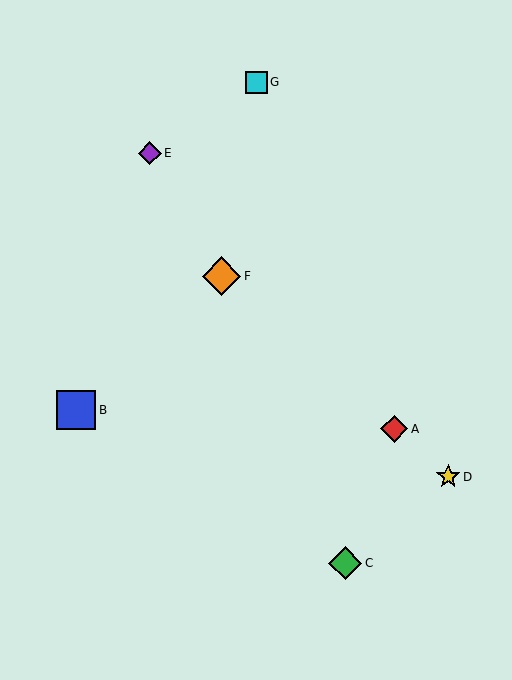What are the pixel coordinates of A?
Object A is at (394, 429).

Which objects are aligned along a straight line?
Objects A, D, F are aligned along a straight line.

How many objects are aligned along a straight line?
3 objects (A, D, F) are aligned along a straight line.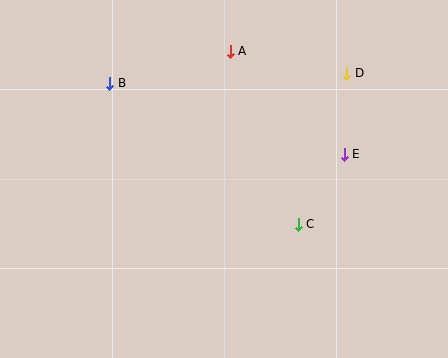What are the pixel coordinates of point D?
Point D is at (347, 73).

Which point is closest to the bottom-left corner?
Point B is closest to the bottom-left corner.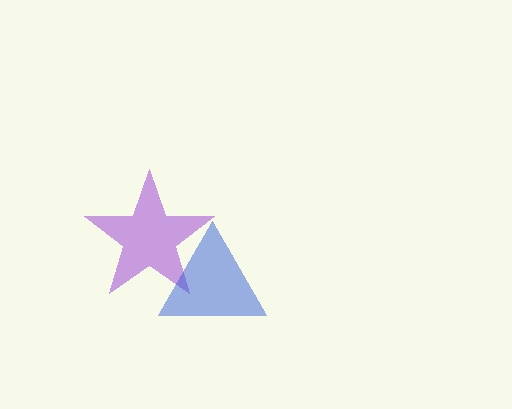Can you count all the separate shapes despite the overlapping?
Yes, there are 2 separate shapes.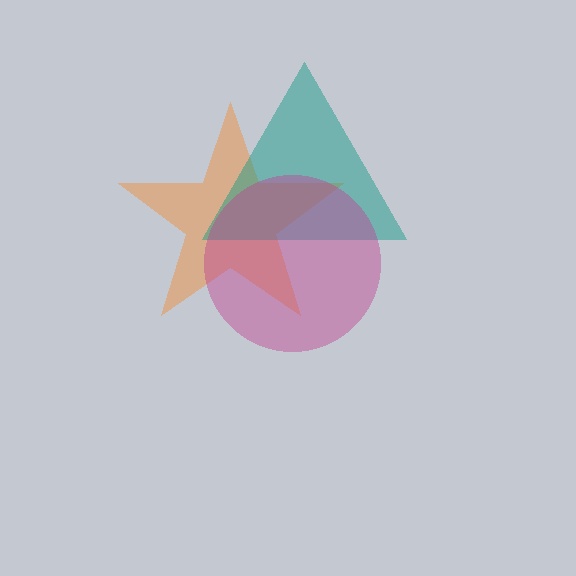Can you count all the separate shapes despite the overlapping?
Yes, there are 3 separate shapes.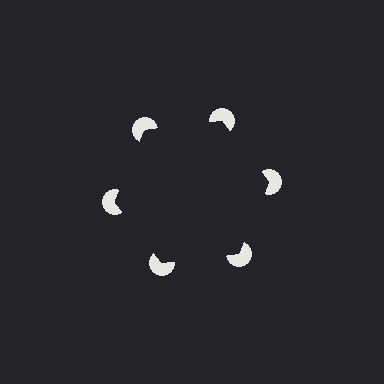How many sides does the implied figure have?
6 sides.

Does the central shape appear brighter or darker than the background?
It typically appears slightly darker than the background, even though no actual brightness change is drawn.